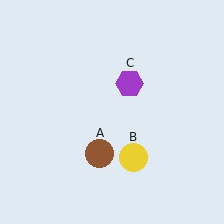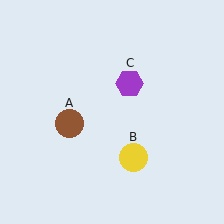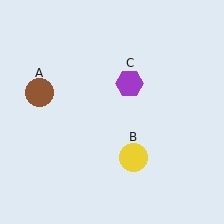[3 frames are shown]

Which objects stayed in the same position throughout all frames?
Yellow circle (object B) and purple hexagon (object C) remained stationary.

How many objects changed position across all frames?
1 object changed position: brown circle (object A).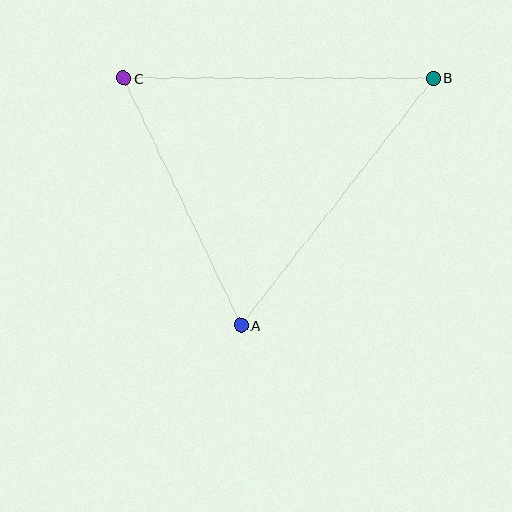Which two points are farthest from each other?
Points A and B are farthest from each other.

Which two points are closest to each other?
Points A and C are closest to each other.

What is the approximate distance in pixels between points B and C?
The distance between B and C is approximately 310 pixels.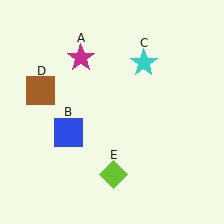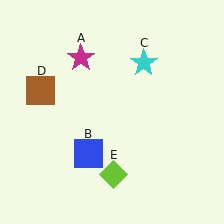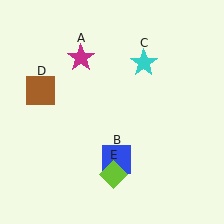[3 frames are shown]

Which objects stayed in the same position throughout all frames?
Magenta star (object A) and cyan star (object C) and brown square (object D) and lime diamond (object E) remained stationary.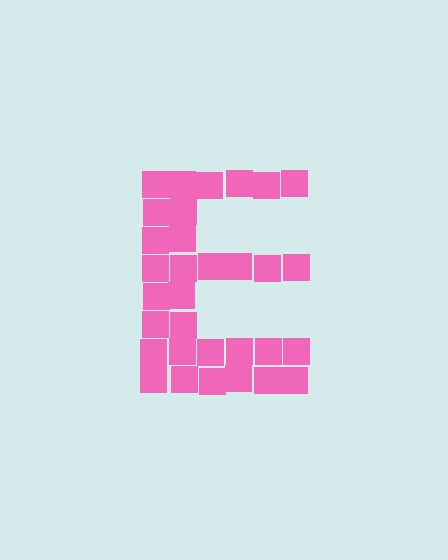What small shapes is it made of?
It is made of small squares.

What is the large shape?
The large shape is the letter E.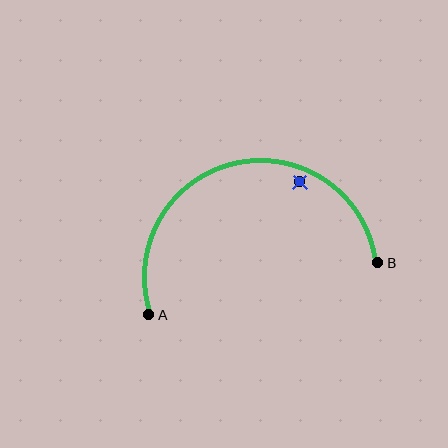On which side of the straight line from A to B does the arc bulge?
The arc bulges above the straight line connecting A and B.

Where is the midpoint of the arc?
The arc midpoint is the point on the curve farthest from the straight line joining A and B. It sits above that line.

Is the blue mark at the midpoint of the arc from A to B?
No — the blue mark does not lie on the arc at all. It sits slightly inside the curve.